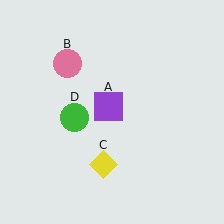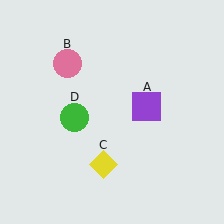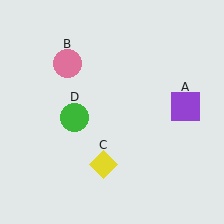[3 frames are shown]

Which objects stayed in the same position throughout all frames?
Pink circle (object B) and yellow diamond (object C) and green circle (object D) remained stationary.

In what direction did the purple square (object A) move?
The purple square (object A) moved right.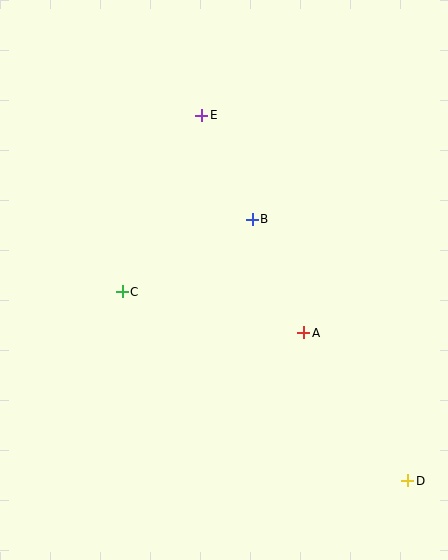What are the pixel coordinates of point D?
Point D is at (408, 481).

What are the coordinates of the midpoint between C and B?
The midpoint between C and B is at (187, 255).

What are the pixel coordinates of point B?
Point B is at (252, 219).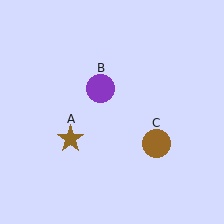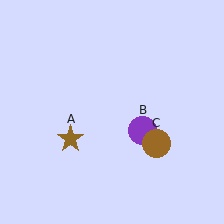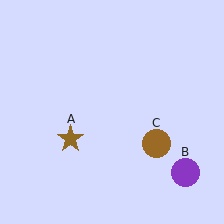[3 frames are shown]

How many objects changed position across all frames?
1 object changed position: purple circle (object B).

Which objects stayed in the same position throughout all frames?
Brown star (object A) and brown circle (object C) remained stationary.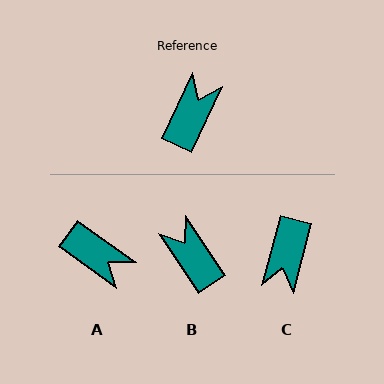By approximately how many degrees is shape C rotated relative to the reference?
Approximately 170 degrees clockwise.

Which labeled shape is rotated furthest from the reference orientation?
C, about 170 degrees away.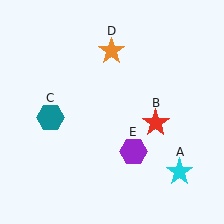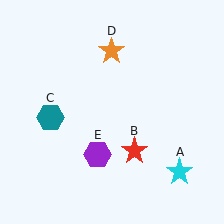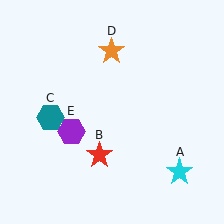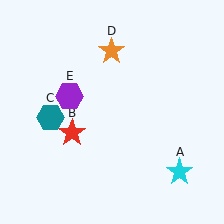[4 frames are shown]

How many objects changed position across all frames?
2 objects changed position: red star (object B), purple hexagon (object E).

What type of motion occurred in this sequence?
The red star (object B), purple hexagon (object E) rotated clockwise around the center of the scene.